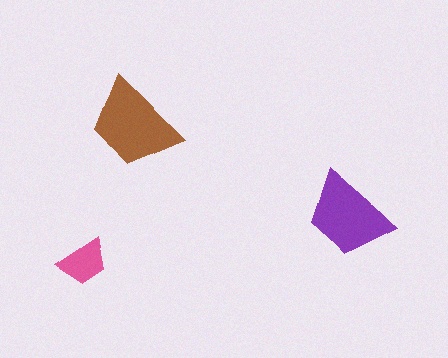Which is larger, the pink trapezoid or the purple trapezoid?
The purple one.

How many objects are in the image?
There are 3 objects in the image.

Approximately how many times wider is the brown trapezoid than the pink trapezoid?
About 2 times wider.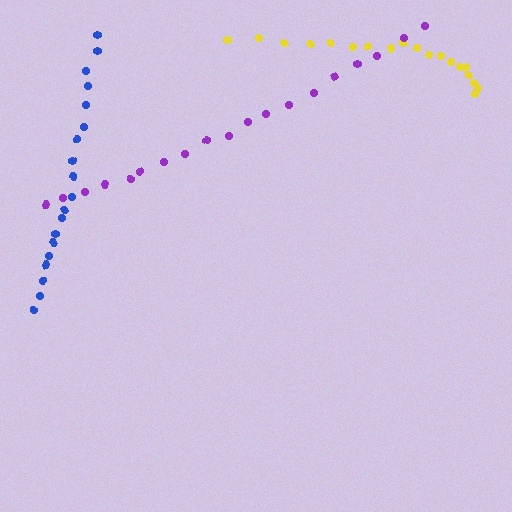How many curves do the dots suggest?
There are 3 distinct paths.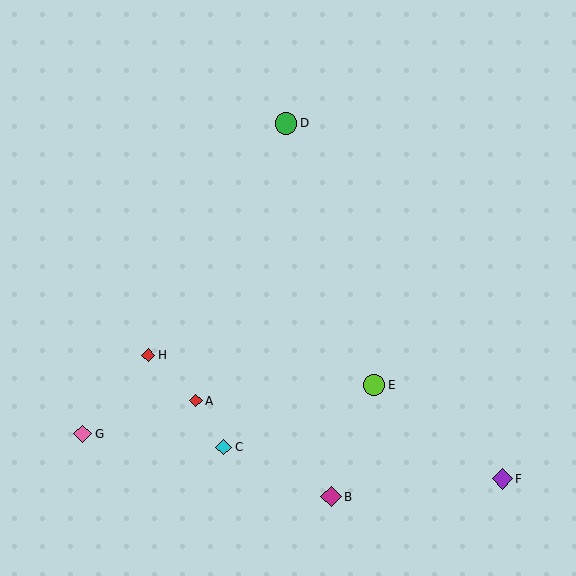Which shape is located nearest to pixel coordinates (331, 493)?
The magenta diamond (labeled B) at (331, 497) is nearest to that location.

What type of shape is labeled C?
Shape C is a cyan diamond.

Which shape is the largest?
The green circle (labeled D) is the largest.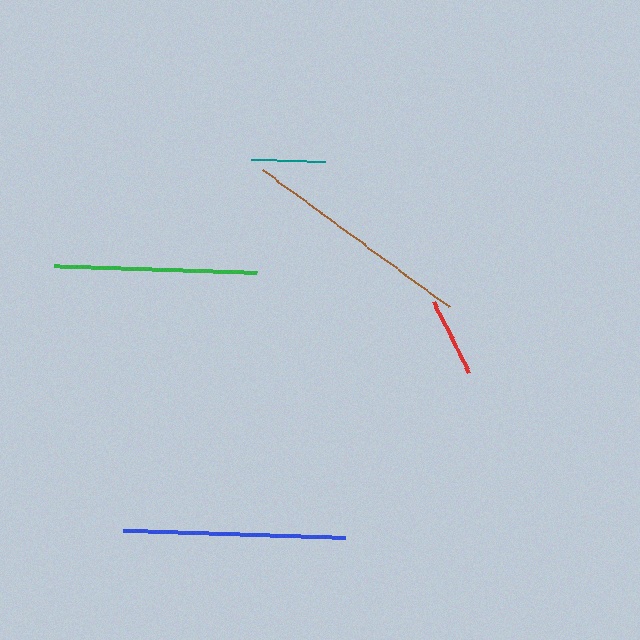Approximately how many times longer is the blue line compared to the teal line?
The blue line is approximately 3.0 times the length of the teal line.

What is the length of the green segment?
The green segment is approximately 203 pixels long.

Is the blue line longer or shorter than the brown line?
The brown line is longer than the blue line.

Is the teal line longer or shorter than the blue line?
The blue line is longer than the teal line.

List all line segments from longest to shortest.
From longest to shortest: brown, blue, green, red, teal.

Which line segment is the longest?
The brown line is the longest at approximately 231 pixels.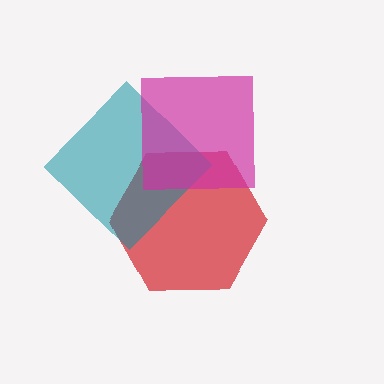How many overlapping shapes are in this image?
There are 3 overlapping shapes in the image.